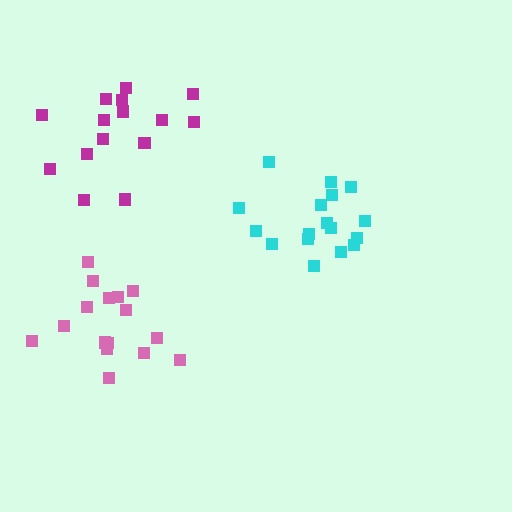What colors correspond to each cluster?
The clusters are colored: pink, magenta, cyan.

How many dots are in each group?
Group 1: 16 dots, Group 2: 15 dots, Group 3: 17 dots (48 total).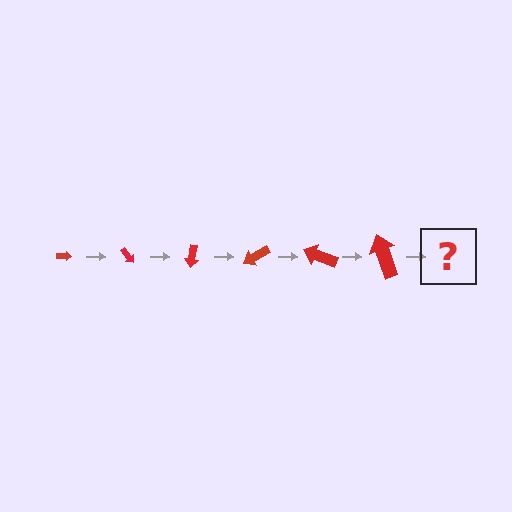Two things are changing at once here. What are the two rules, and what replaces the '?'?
The two rules are that the arrow grows larger each step and it rotates 50 degrees each step. The '?' should be an arrow, larger than the previous one and rotated 300 degrees from the start.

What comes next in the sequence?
The next element should be an arrow, larger than the previous one and rotated 300 degrees from the start.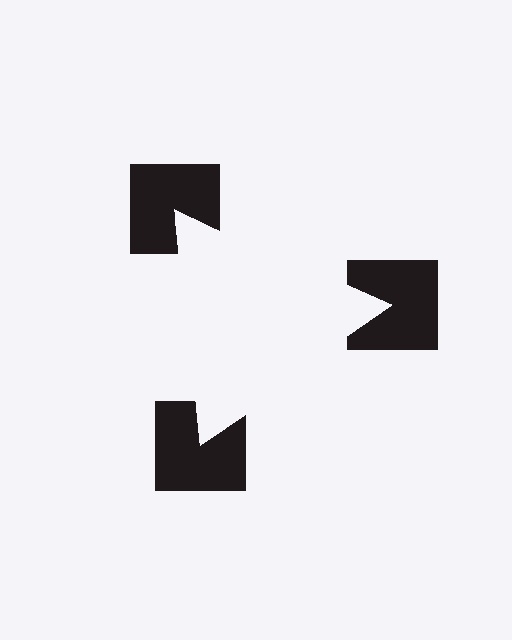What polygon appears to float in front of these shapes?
An illusory triangle — its edges are inferred from the aligned wedge cuts in the notched squares, not physically drawn.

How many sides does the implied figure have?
3 sides.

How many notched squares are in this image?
There are 3 — one at each vertex of the illusory triangle.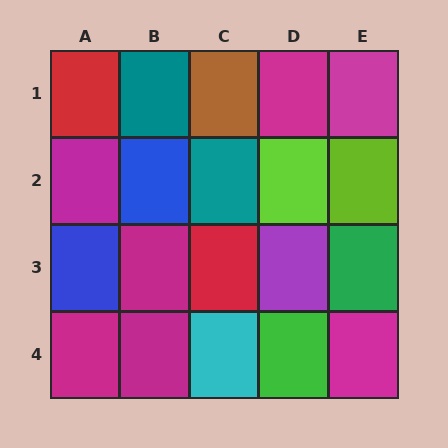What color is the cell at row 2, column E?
Lime.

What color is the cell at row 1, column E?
Magenta.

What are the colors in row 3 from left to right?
Blue, magenta, red, purple, green.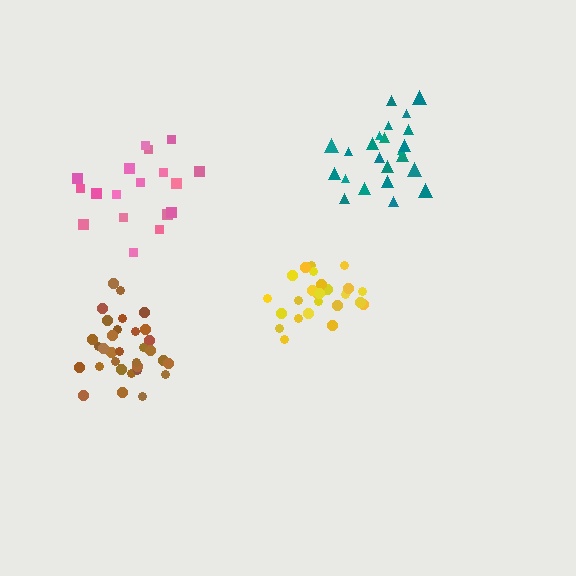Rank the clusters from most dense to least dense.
brown, yellow, teal, pink.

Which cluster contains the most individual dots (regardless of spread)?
Brown (32).